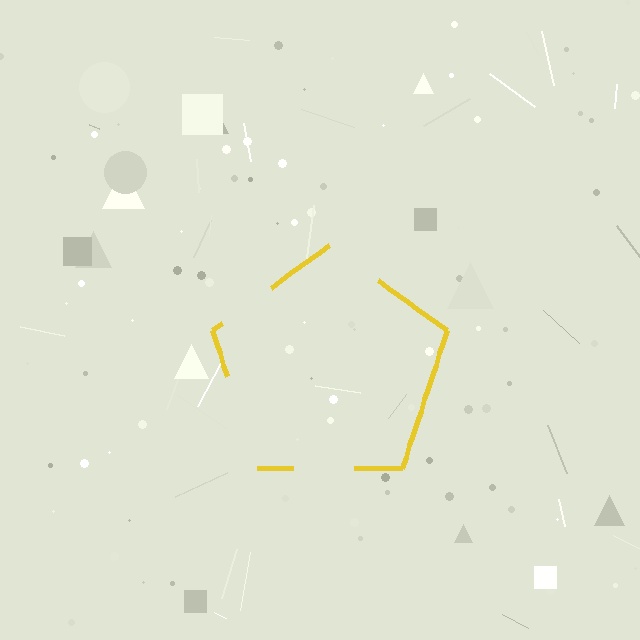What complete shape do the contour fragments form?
The contour fragments form a pentagon.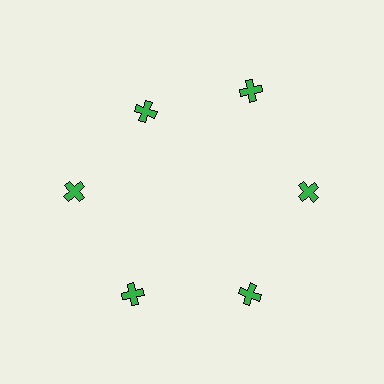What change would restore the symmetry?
The symmetry would be restored by moving it outward, back onto the ring so that all 6 crosses sit at equal angles and equal distance from the center.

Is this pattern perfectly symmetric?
No. The 6 green crosses are arranged in a ring, but one element near the 11 o'clock position is pulled inward toward the center, breaking the 6-fold rotational symmetry.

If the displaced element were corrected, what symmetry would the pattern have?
It would have 6-fold rotational symmetry — the pattern would map onto itself every 60 degrees.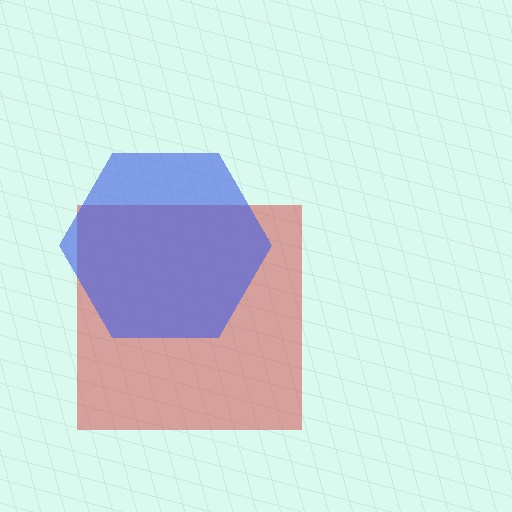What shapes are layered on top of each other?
The layered shapes are: a red square, a blue hexagon.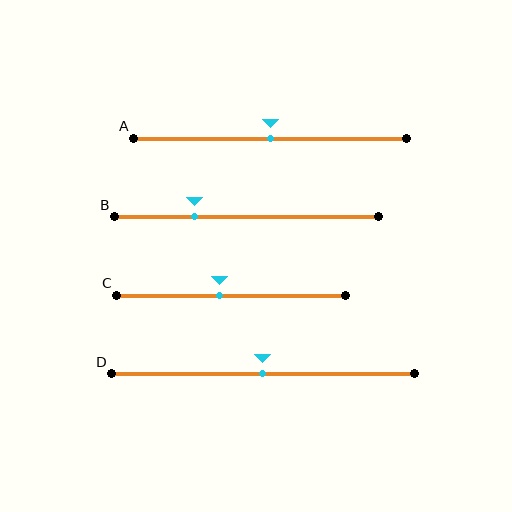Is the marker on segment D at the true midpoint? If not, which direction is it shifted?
Yes, the marker on segment D is at the true midpoint.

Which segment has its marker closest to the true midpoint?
Segment A has its marker closest to the true midpoint.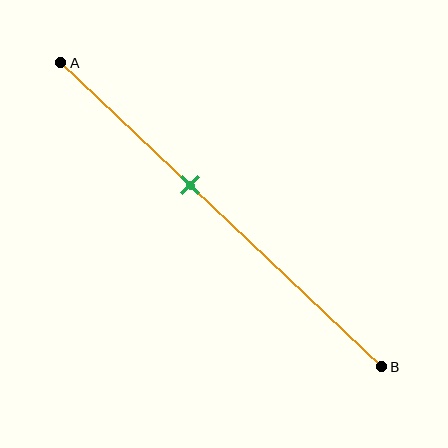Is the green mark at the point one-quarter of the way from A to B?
No, the mark is at about 40% from A, not at the 25% one-quarter point.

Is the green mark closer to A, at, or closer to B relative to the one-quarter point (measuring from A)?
The green mark is closer to point B than the one-quarter point of segment AB.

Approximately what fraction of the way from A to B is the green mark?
The green mark is approximately 40% of the way from A to B.